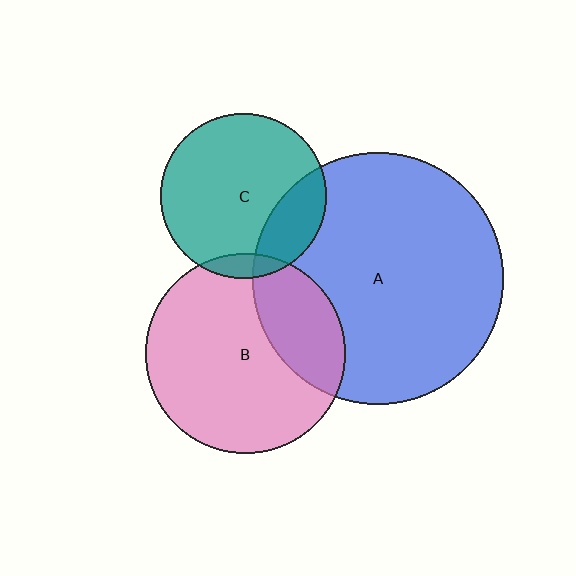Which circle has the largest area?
Circle A (blue).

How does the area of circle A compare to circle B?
Approximately 1.6 times.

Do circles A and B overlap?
Yes.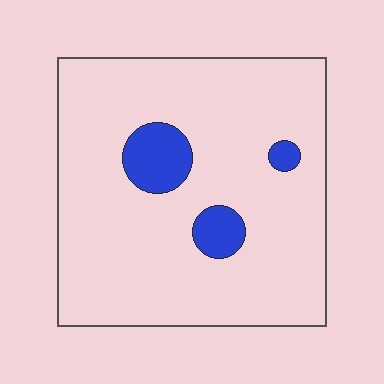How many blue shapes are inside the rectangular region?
3.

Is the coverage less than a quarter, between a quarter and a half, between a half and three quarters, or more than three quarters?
Less than a quarter.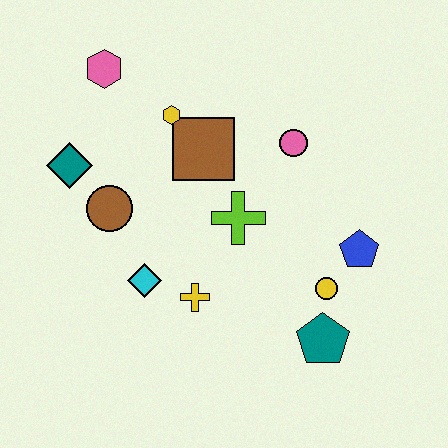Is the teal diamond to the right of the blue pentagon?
No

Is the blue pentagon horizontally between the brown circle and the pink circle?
No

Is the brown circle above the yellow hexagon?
No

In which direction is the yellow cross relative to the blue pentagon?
The yellow cross is to the left of the blue pentagon.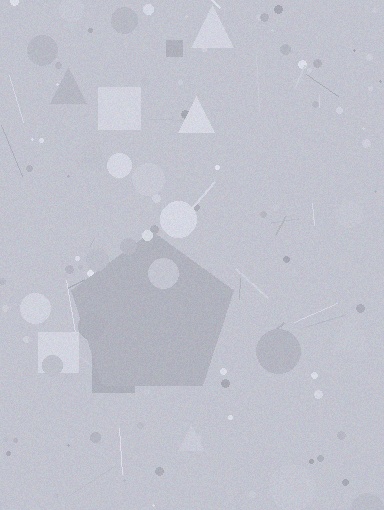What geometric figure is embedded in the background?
A pentagon is embedded in the background.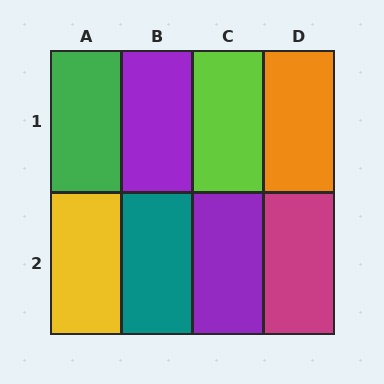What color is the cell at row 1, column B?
Purple.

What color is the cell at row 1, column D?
Orange.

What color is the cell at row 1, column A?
Green.